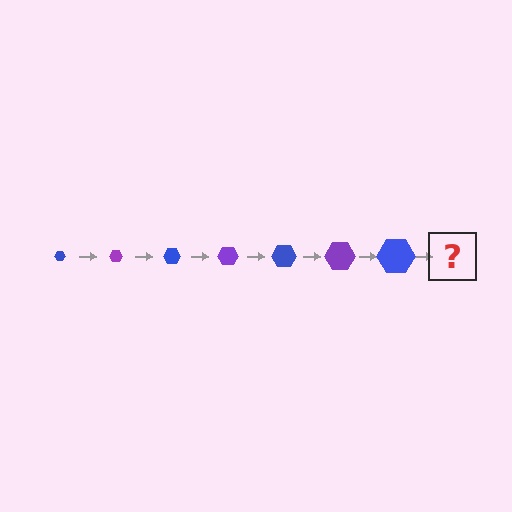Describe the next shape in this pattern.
It should be a purple hexagon, larger than the previous one.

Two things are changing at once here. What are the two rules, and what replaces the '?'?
The two rules are that the hexagon grows larger each step and the color cycles through blue and purple. The '?' should be a purple hexagon, larger than the previous one.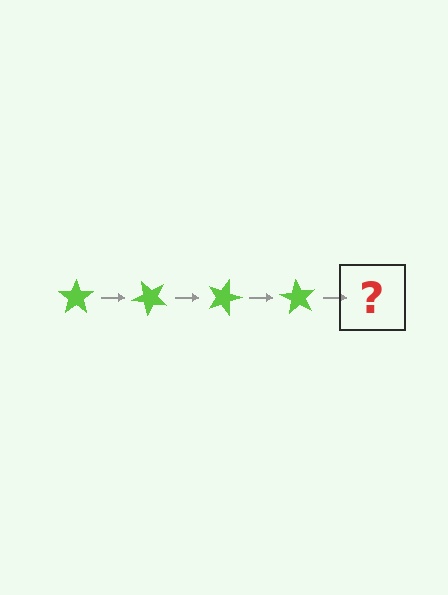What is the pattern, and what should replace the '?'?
The pattern is that the star rotates 45 degrees each step. The '?' should be a lime star rotated 180 degrees.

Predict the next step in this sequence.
The next step is a lime star rotated 180 degrees.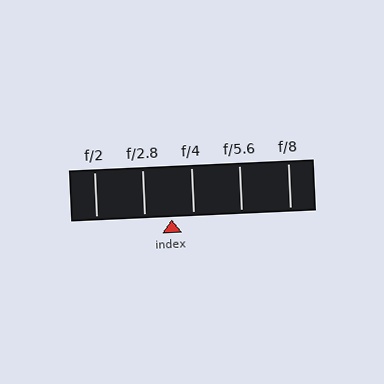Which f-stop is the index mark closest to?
The index mark is closest to f/4.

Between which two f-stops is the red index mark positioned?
The index mark is between f/2.8 and f/4.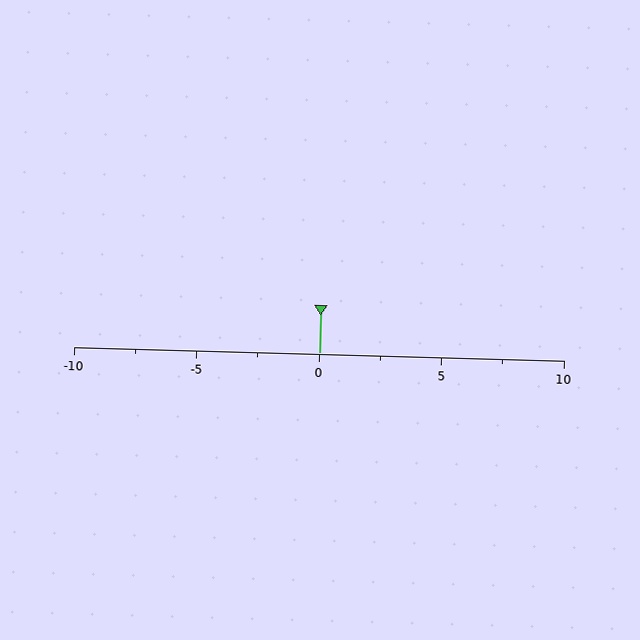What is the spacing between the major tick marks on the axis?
The major ticks are spaced 5 apart.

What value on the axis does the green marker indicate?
The marker indicates approximately 0.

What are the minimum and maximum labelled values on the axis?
The axis runs from -10 to 10.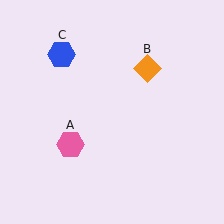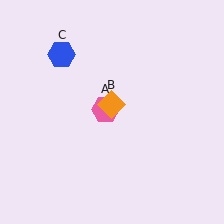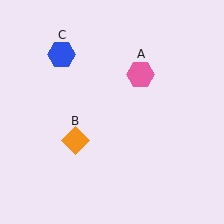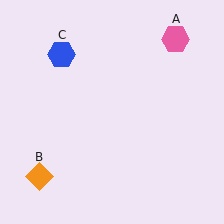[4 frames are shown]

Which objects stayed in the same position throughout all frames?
Blue hexagon (object C) remained stationary.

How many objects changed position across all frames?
2 objects changed position: pink hexagon (object A), orange diamond (object B).